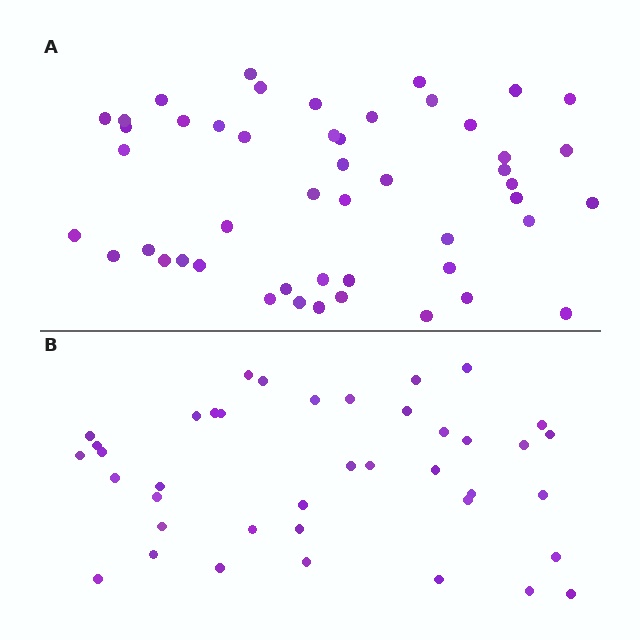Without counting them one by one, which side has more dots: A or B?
Region A (the top region) has more dots.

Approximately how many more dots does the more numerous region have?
Region A has roughly 8 or so more dots than region B.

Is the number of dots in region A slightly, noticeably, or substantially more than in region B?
Region A has only slightly more — the two regions are fairly close. The ratio is roughly 1.2 to 1.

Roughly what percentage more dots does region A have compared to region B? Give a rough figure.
About 20% more.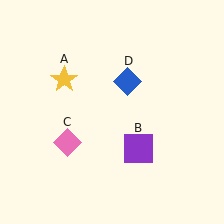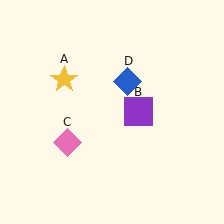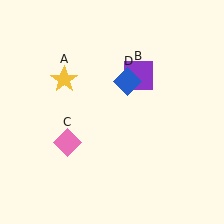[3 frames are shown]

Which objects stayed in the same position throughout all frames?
Yellow star (object A) and pink diamond (object C) and blue diamond (object D) remained stationary.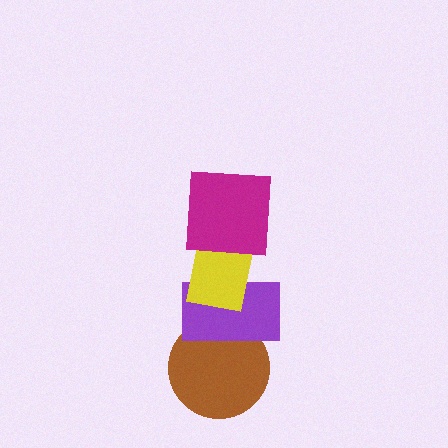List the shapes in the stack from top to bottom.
From top to bottom: the magenta square, the yellow rectangle, the purple rectangle, the brown circle.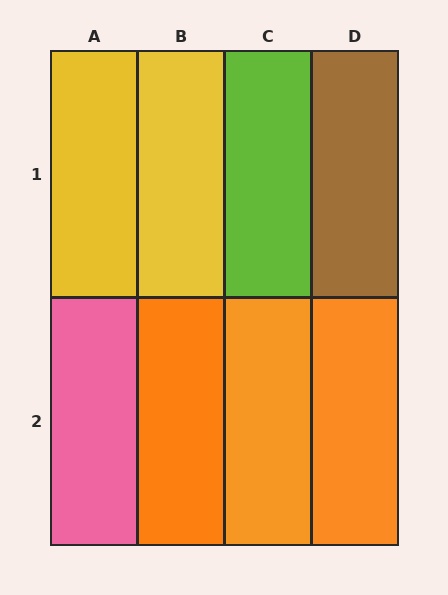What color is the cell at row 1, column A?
Yellow.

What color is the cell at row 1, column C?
Lime.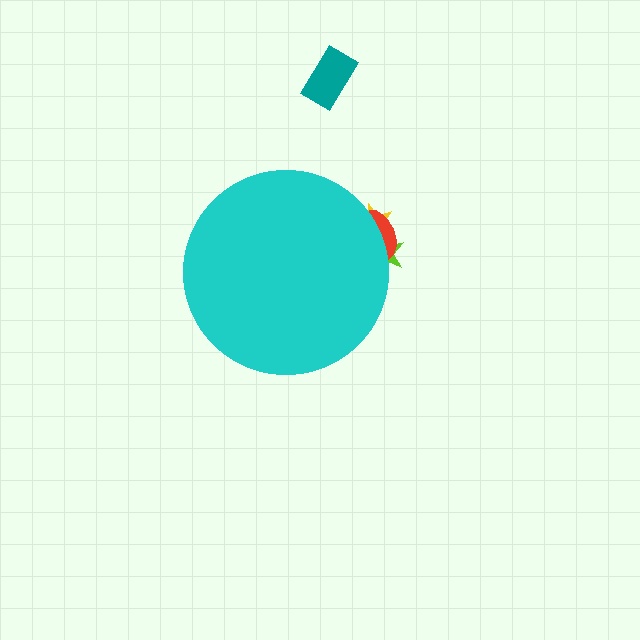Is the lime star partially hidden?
Yes, the lime star is partially hidden behind the cyan circle.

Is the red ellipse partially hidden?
Yes, the red ellipse is partially hidden behind the cyan circle.